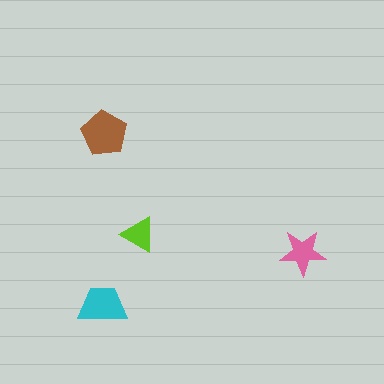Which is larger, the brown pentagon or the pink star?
The brown pentagon.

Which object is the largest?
The brown pentagon.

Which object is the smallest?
The lime triangle.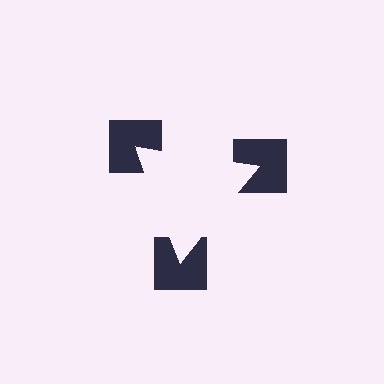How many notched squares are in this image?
There are 3 — one at each vertex of the illusory triangle.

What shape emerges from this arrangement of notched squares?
An illusory triangle — its edges are inferred from the aligned wedge cuts in the notched squares, not physically drawn.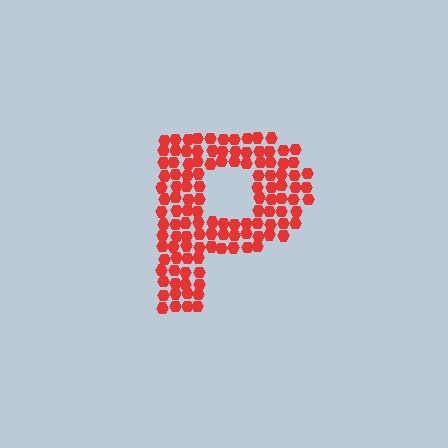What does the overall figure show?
The overall figure shows the letter P.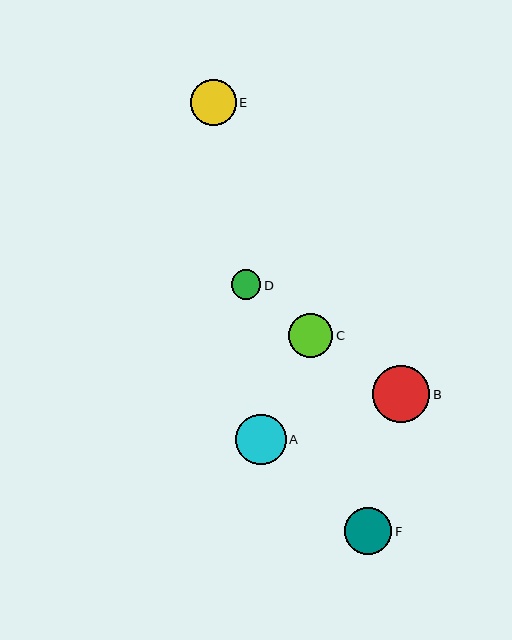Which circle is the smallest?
Circle D is the smallest with a size of approximately 30 pixels.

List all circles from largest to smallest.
From largest to smallest: B, A, F, E, C, D.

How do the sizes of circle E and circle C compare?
Circle E and circle C are approximately the same size.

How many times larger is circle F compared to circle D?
Circle F is approximately 1.6 times the size of circle D.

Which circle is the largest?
Circle B is the largest with a size of approximately 57 pixels.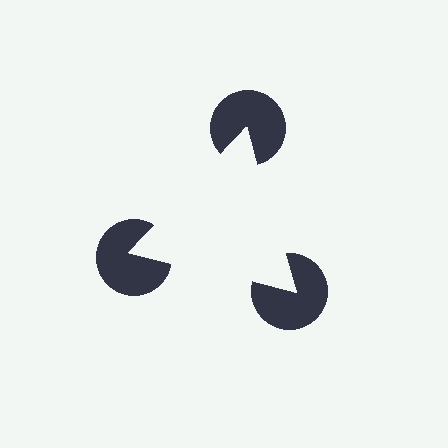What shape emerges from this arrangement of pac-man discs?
An illusory triangle — its edges are inferred from the aligned wedge cuts in the pac-man discs, not physically drawn.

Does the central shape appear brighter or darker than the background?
It typically appears slightly brighter than the background, even though no actual brightness change is drawn.